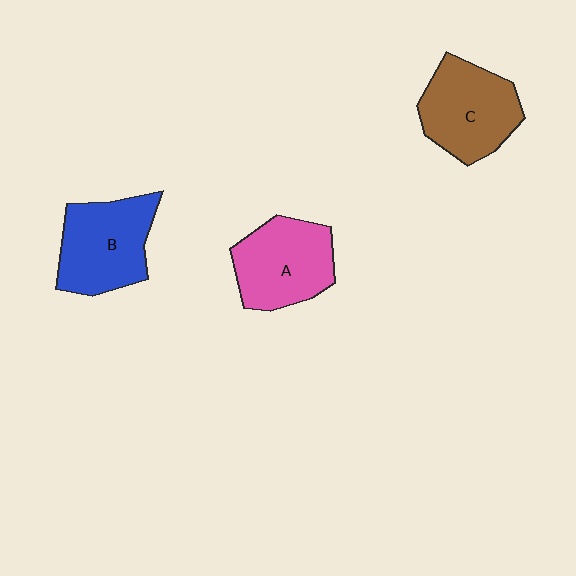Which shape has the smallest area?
Shape A (pink).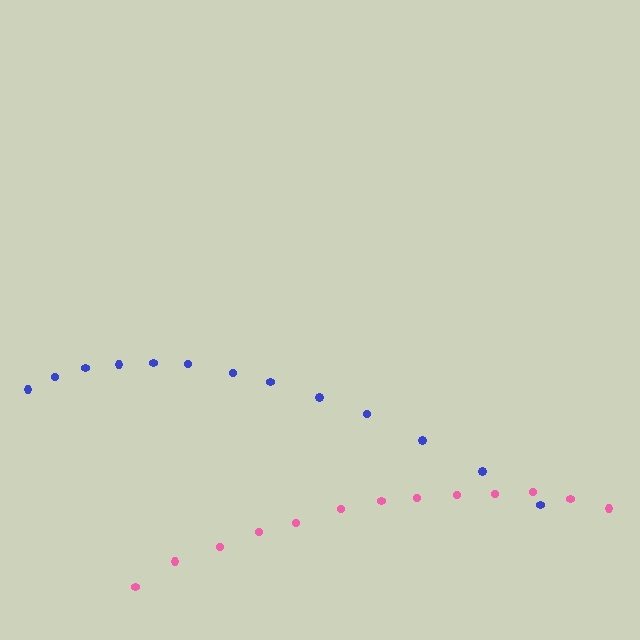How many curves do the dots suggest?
There are 2 distinct paths.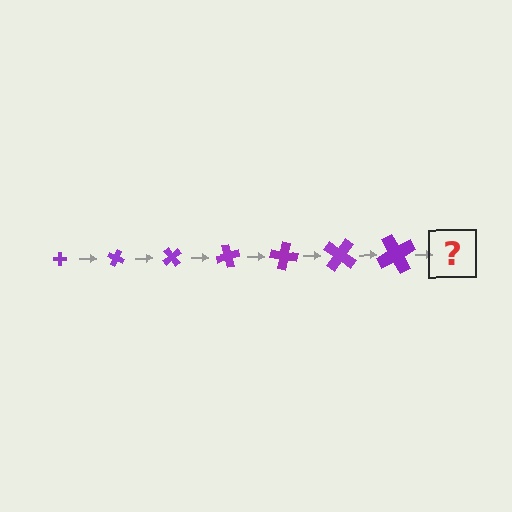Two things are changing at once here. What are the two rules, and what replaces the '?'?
The two rules are that the cross grows larger each step and it rotates 25 degrees each step. The '?' should be a cross, larger than the previous one and rotated 175 degrees from the start.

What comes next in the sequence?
The next element should be a cross, larger than the previous one and rotated 175 degrees from the start.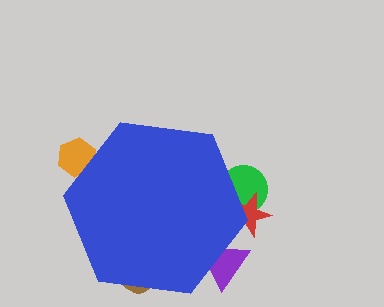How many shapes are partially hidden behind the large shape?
5 shapes are partially hidden.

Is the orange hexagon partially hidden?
Yes, the orange hexagon is partially hidden behind the blue hexagon.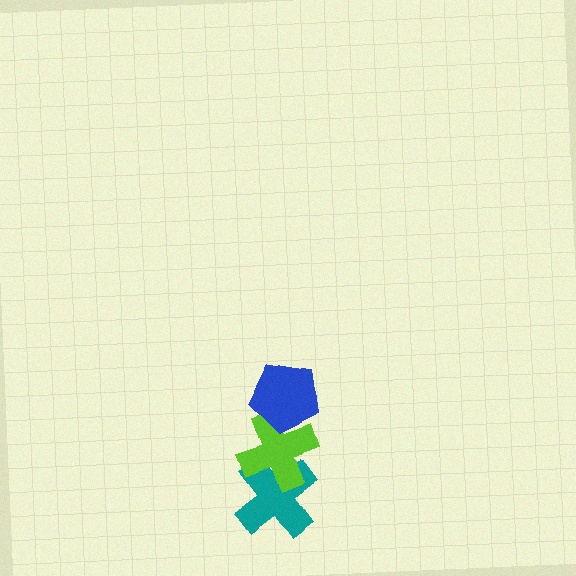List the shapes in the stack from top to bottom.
From top to bottom: the blue pentagon, the lime cross, the teal cross.